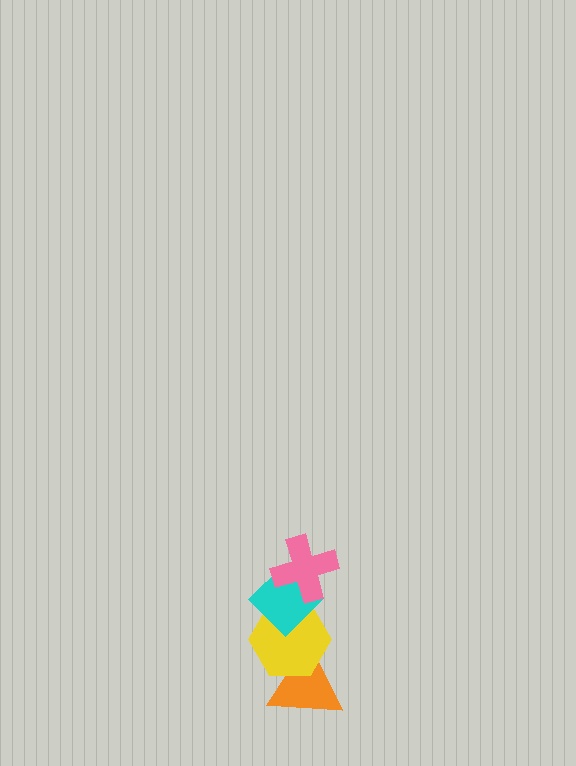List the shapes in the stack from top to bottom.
From top to bottom: the pink cross, the cyan diamond, the yellow hexagon, the orange triangle.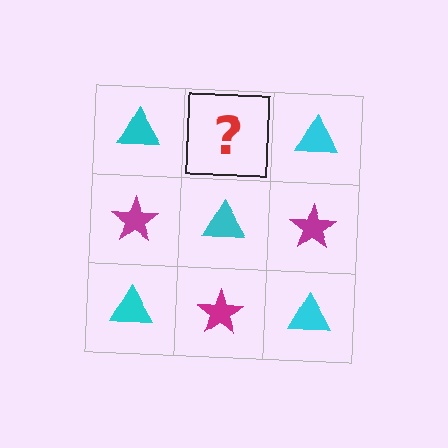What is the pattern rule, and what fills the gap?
The rule is that it alternates cyan triangle and magenta star in a checkerboard pattern. The gap should be filled with a magenta star.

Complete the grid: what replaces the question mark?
The question mark should be replaced with a magenta star.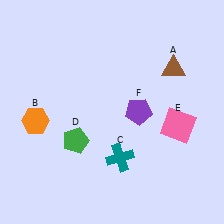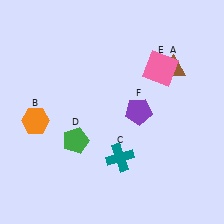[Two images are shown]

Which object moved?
The pink square (E) moved up.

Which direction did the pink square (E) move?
The pink square (E) moved up.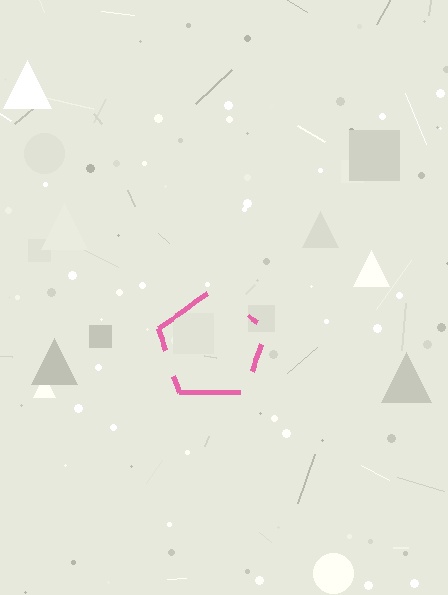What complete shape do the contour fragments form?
The contour fragments form a pentagon.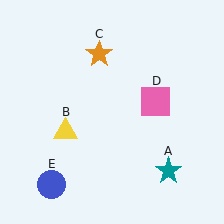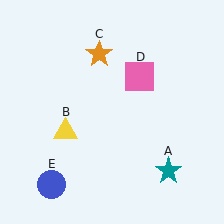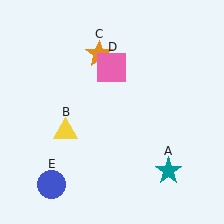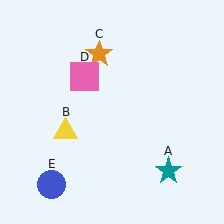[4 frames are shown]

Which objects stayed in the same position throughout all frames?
Teal star (object A) and yellow triangle (object B) and orange star (object C) and blue circle (object E) remained stationary.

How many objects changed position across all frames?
1 object changed position: pink square (object D).